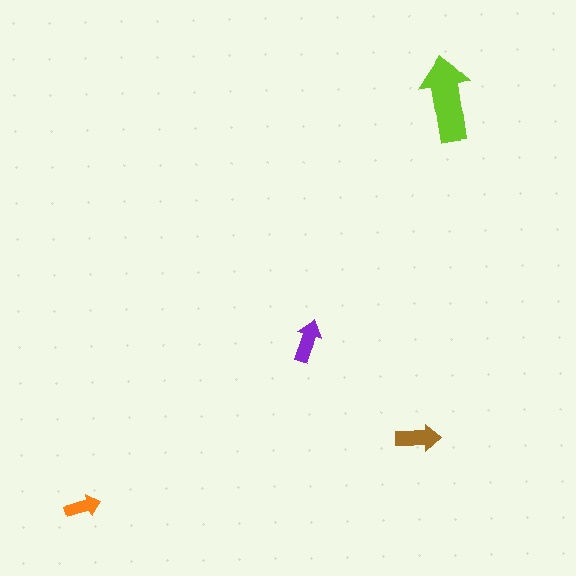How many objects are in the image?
There are 4 objects in the image.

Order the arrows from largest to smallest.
the lime one, the brown one, the purple one, the orange one.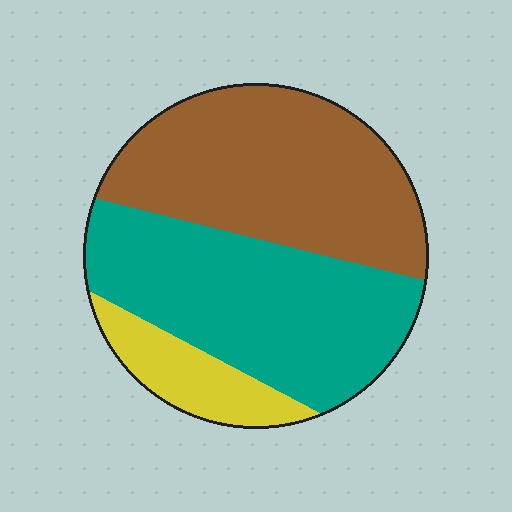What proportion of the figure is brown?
Brown covers 44% of the figure.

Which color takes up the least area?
Yellow, at roughly 15%.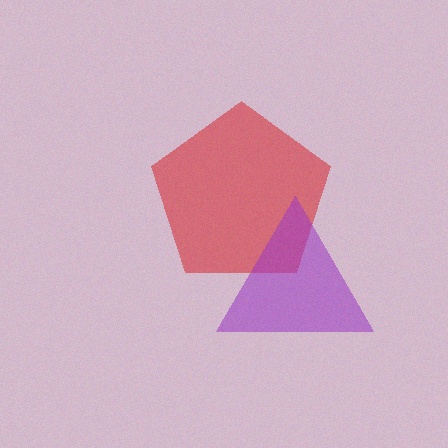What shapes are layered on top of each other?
The layered shapes are: a red pentagon, a purple triangle.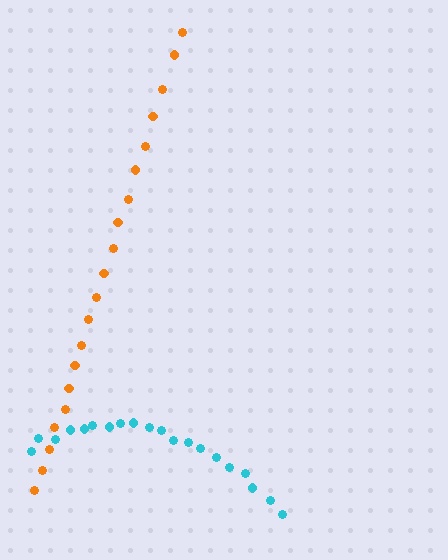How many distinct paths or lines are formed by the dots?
There are 2 distinct paths.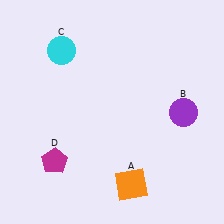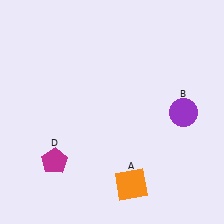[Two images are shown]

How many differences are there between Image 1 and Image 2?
There is 1 difference between the two images.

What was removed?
The cyan circle (C) was removed in Image 2.